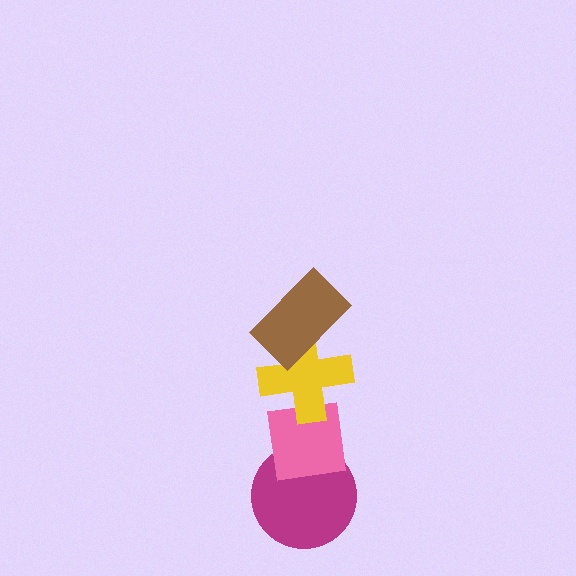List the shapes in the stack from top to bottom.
From top to bottom: the brown rectangle, the yellow cross, the pink square, the magenta circle.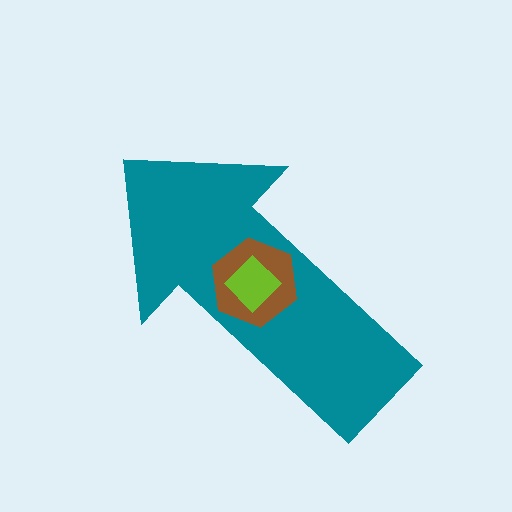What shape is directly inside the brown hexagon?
The lime diamond.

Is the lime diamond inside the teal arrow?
Yes.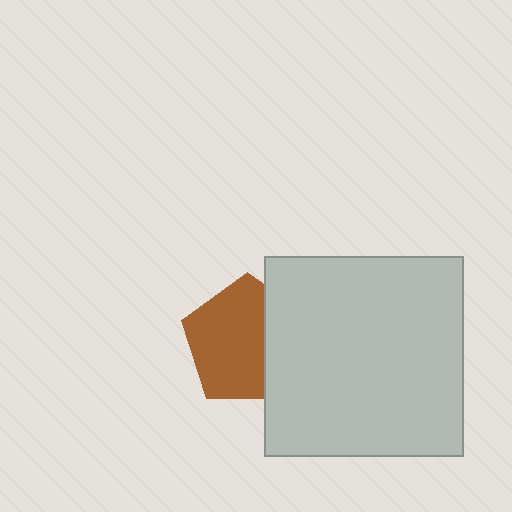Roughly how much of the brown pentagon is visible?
Most of it is visible (roughly 66%).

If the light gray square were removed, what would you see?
You would see the complete brown pentagon.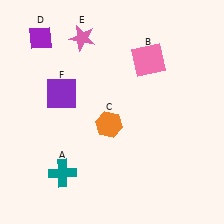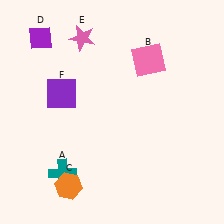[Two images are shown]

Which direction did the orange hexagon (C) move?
The orange hexagon (C) moved down.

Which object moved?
The orange hexagon (C) moved down.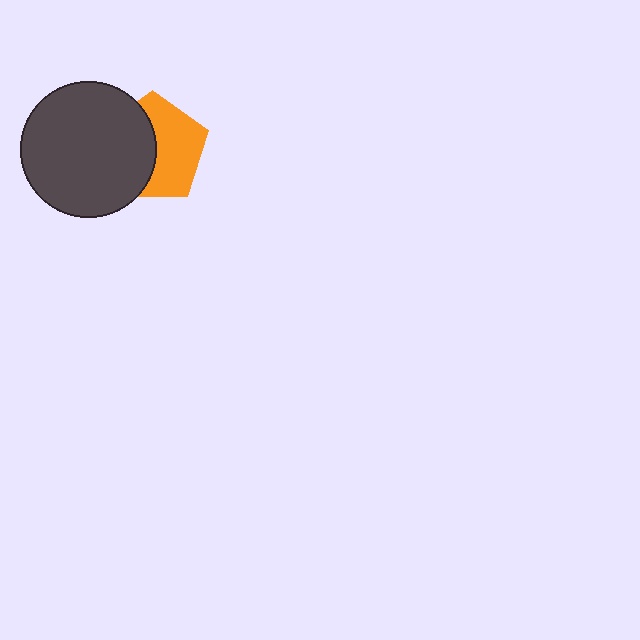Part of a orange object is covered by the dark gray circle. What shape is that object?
It is a pentagon.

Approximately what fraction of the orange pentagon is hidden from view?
Roughly 46% of the orange pentagon is hidden behind the dark gray circle.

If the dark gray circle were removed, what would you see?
You would see the complete orange pentagon.